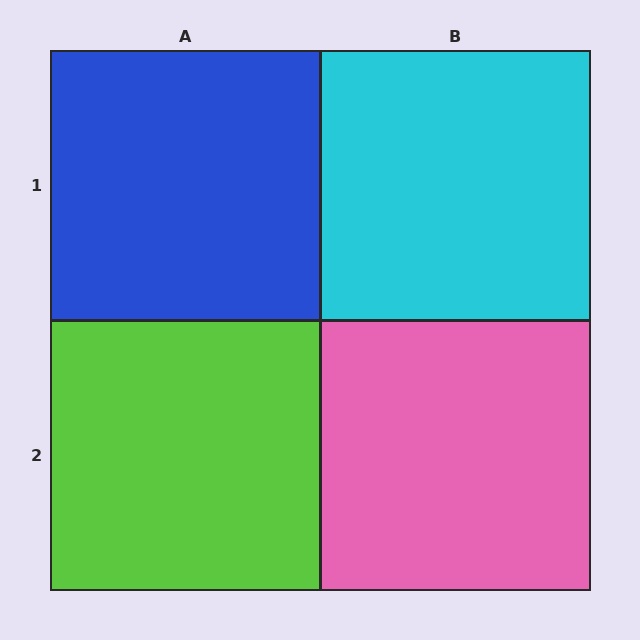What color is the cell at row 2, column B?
Pink.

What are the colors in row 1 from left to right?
Blue, cyan.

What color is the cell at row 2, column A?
Lime.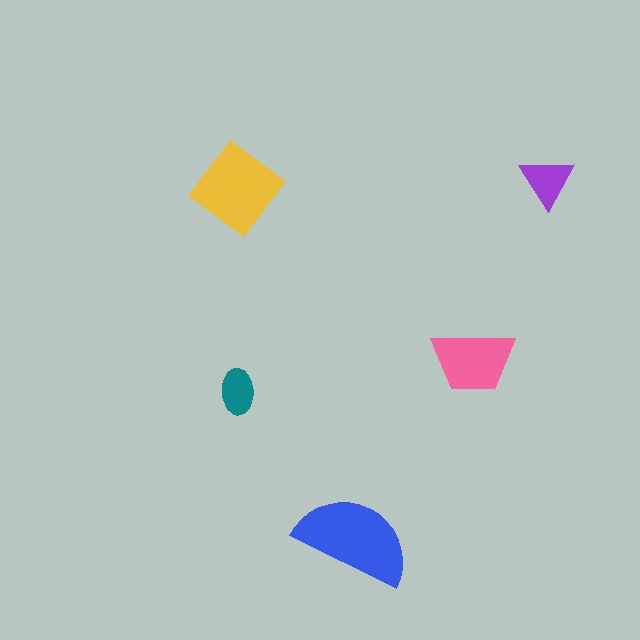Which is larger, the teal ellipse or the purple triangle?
The purple triangle.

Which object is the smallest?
The teal ellipse.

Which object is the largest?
The blue semicircle.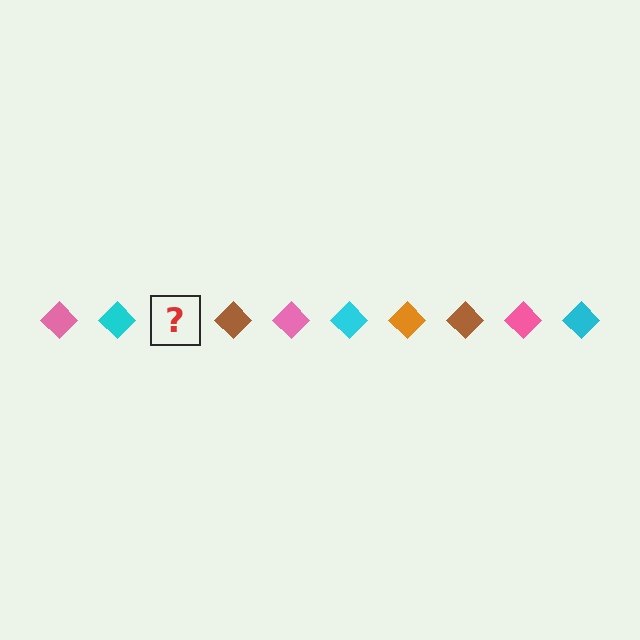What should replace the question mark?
The question mark should be replaced with an orange diamond.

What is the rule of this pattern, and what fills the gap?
The rule is that the pattern cycles through pink, cyan, orange, brown diamonds. The gap should be filled with an orange diamond.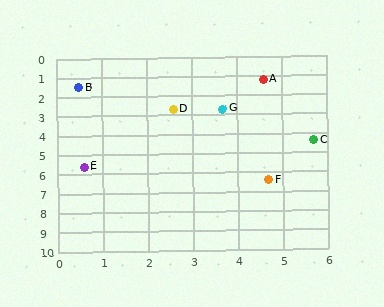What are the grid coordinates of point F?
Point F is at approximately (4.7, 6.4).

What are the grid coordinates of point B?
Point B is at approximately (0.5, 1.5).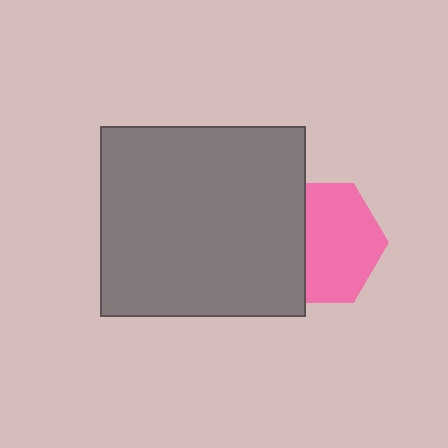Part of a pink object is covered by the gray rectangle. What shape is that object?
It is a hexagon.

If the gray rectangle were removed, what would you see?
You would see the complete pink hexagon.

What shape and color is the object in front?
The object in front is a gray rectangle.